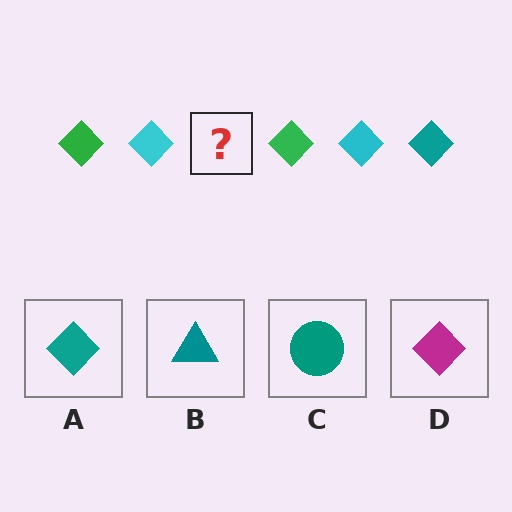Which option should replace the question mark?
Option A.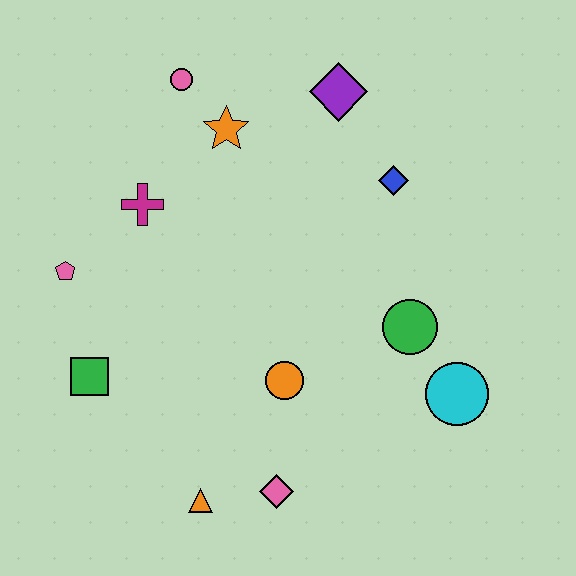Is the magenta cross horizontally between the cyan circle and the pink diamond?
No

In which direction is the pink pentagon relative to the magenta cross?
The pink pentagon is to the left of the magenta cross.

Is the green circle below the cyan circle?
No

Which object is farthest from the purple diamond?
The orange triangle is farthest from the purple diamond.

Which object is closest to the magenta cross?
The pink pentagon is closest to the magenta cross.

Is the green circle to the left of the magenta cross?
No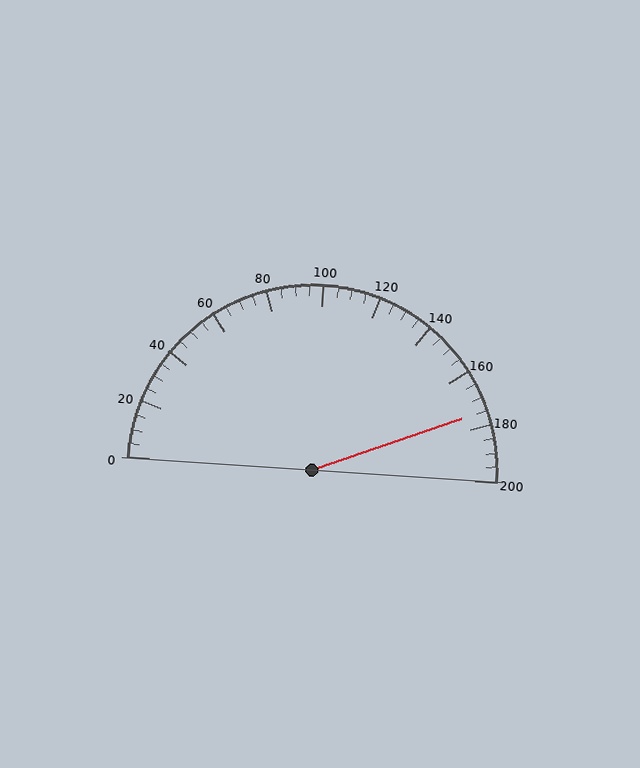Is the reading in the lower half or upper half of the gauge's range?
The reading is in the upper half of the range (0 to 200).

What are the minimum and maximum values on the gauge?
The gauge ranges from 0 to 200.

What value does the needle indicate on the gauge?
The needle indicates approximately 175.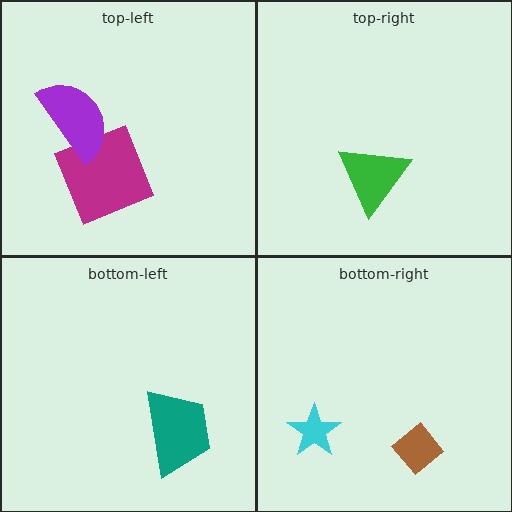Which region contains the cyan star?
The bottom-right region.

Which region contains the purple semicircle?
The top-left region.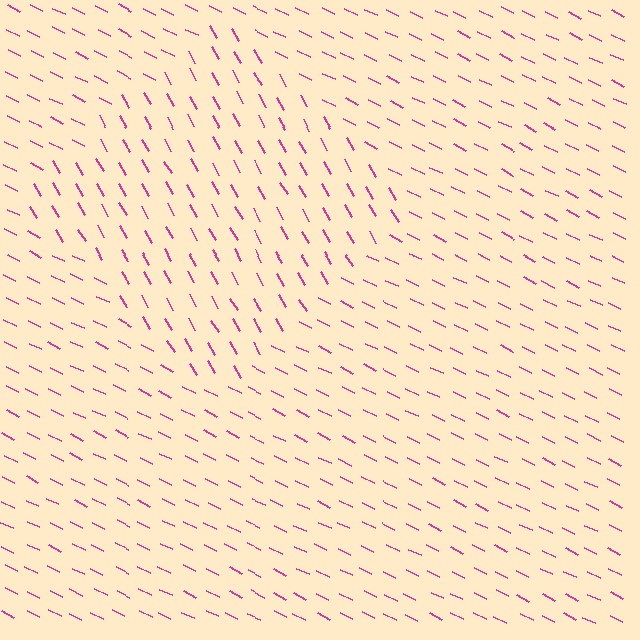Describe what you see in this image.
The image is filled with small magenta line segments. A diamond region in the image has lines oriented differently from the surrounding lines, creating a visible texture boundary.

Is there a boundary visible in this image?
Yes, there is a texture boundary formed by a change in line orientation.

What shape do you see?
I see a diamond.